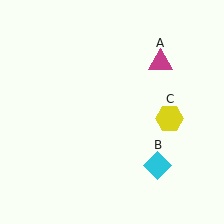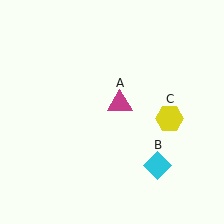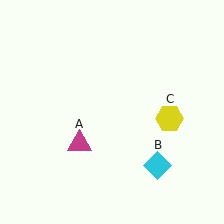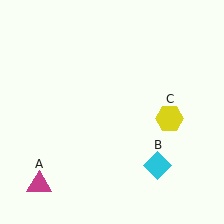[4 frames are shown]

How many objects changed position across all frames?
1 object changed position: magenta triangle (object A).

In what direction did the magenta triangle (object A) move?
The magenta triangle (object A) moved down and to the left.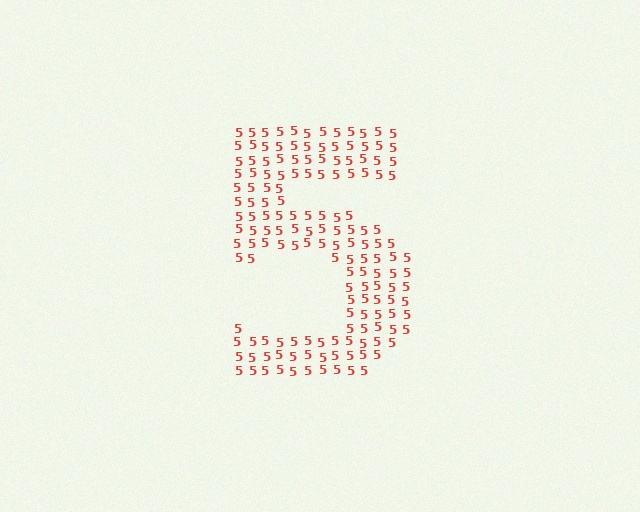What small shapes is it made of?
It is made of small digit 5's.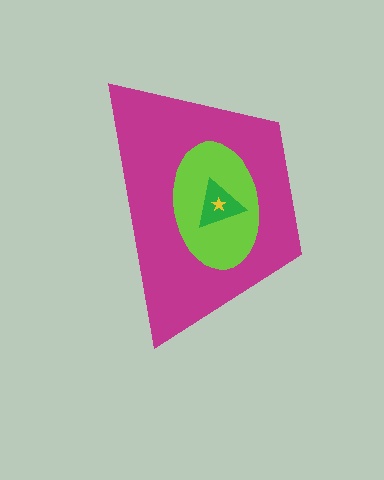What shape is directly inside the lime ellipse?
The green triangle.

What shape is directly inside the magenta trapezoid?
The lime ellipse.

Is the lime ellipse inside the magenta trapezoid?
Yes.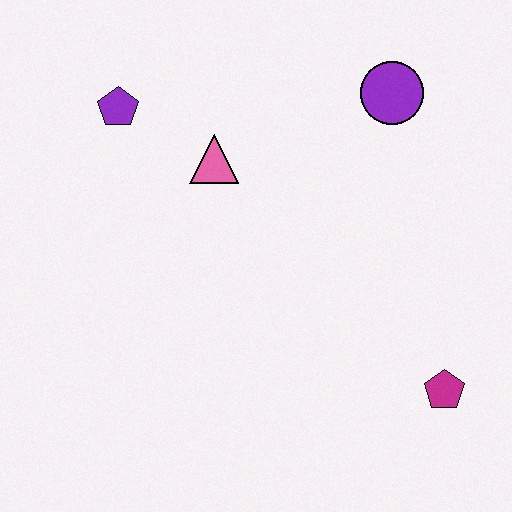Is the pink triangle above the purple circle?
No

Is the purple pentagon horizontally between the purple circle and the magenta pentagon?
No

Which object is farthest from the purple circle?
The magenta pentagon is farthest from the purple circle.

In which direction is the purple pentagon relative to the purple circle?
The purple pentagon is to the left of the purple circle.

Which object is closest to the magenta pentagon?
The purple circle is closest to the magenta pentagon.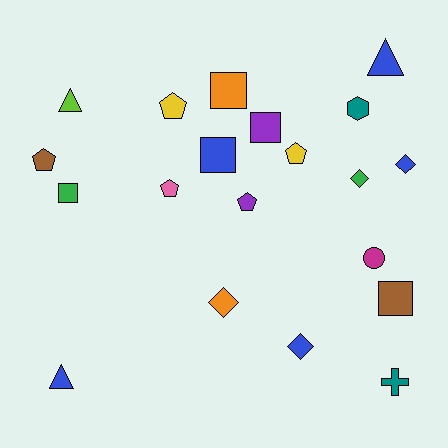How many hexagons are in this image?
There is 1 hexagon.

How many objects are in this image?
There are 20 objects.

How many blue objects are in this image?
There are 5 blue objects.